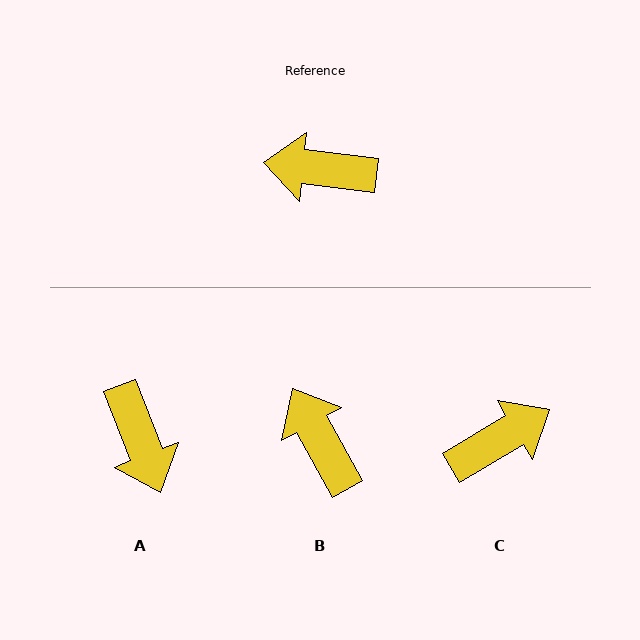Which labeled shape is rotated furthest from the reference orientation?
C, about 143 degrees away.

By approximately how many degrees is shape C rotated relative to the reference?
Approximately 143 degrees clockwise.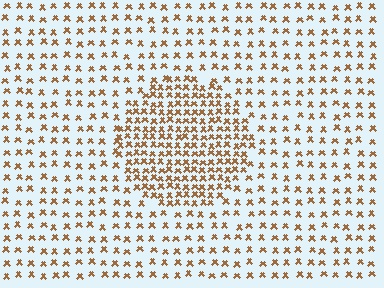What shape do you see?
I see a circle.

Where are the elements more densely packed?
The elements are more densely packed inside the circle boundary.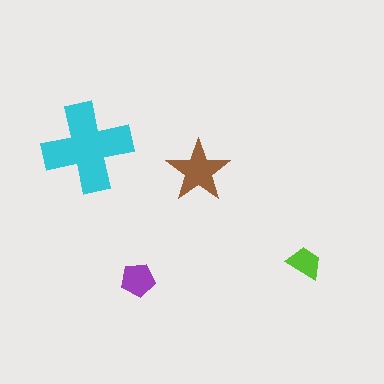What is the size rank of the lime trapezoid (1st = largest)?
4th.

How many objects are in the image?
There are 4 objects in the image.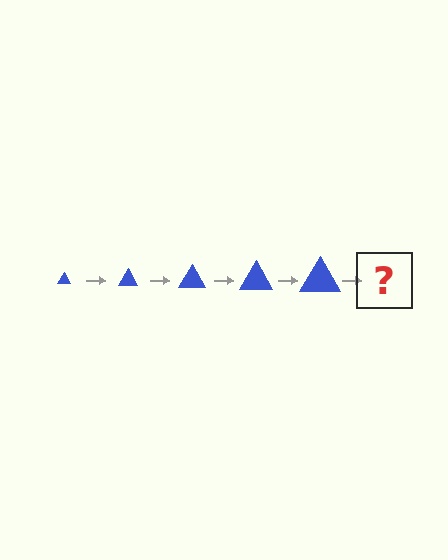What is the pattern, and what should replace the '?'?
The pattern is that the triangle gets progressively larger each step. The '?' should be a blue triangle, larger than the previous one.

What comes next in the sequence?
The next element should be a blue triangle, larger than the previous one.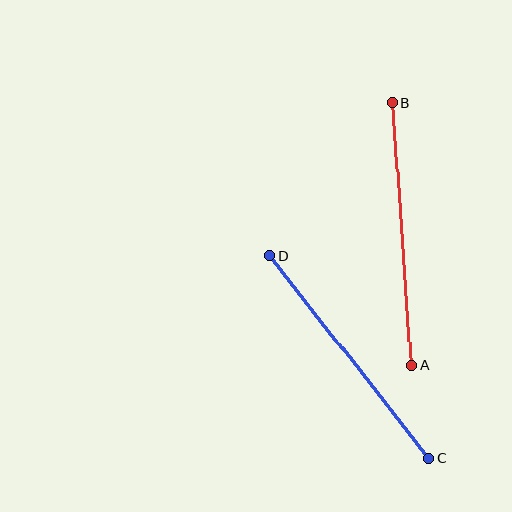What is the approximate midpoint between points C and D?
The midpoint is at approximately (349, 357) pixels.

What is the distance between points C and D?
The distance is approximately 258 pixels.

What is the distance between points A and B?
The distance is approximately 263 pixels.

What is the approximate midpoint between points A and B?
The midpoint is at approximately (402, 234) pixels.